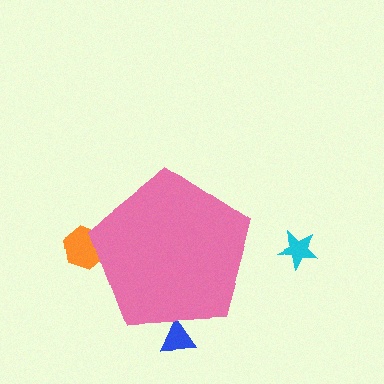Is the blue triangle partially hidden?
Yes, the blue triangle is partially hidden behind the pink pentagon.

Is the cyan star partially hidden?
No, the cyan star is fully visible.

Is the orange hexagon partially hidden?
Yes, the orange hexagon is partially hidden behind the pink pentagon.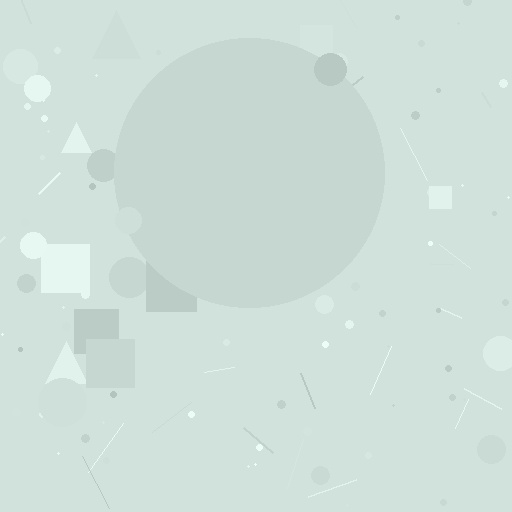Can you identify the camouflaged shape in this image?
The camouflaged shape is a circle.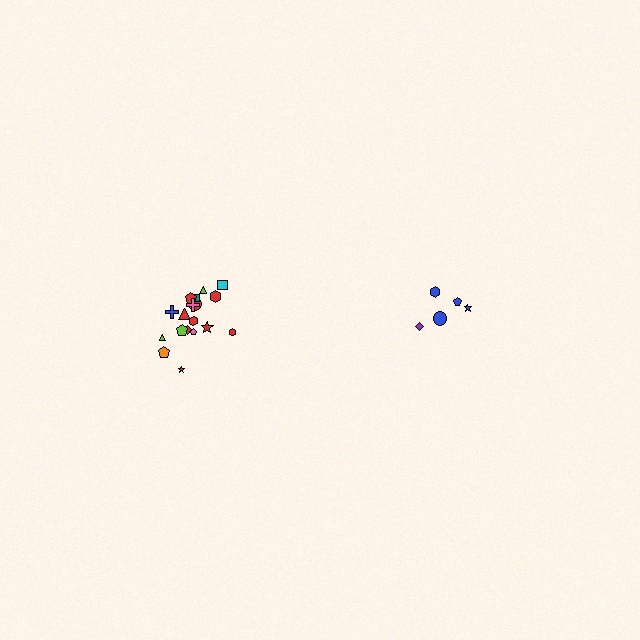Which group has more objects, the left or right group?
The left group.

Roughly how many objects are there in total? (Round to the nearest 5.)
Roughly 25 objects in total.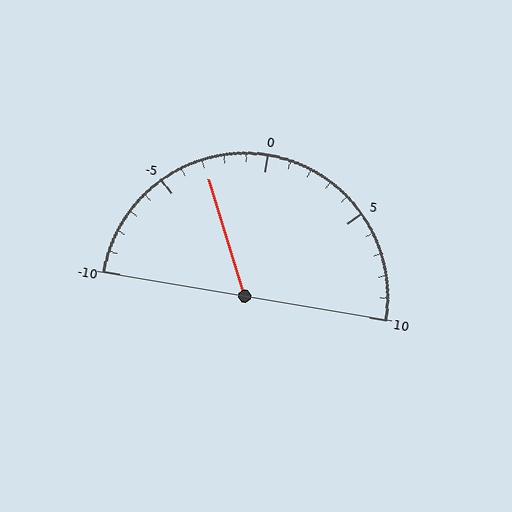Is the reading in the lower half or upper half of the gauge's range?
The reading is in the lower half of the range (-10 to 10).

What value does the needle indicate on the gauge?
The needle indicates approximately -3.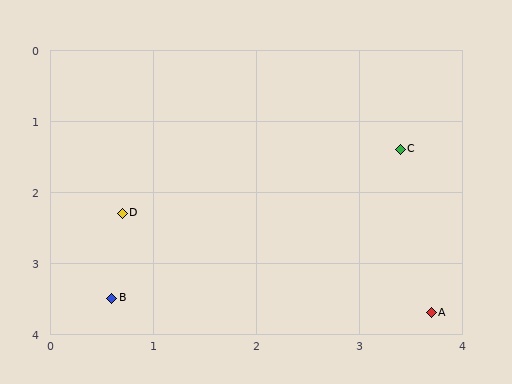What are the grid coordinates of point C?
Point C is at approximately (3.4, 1.4).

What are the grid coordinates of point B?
Point B is at approximately (0.6, 3.5).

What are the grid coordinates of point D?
Point D is at approximately (0.7, 2.3).